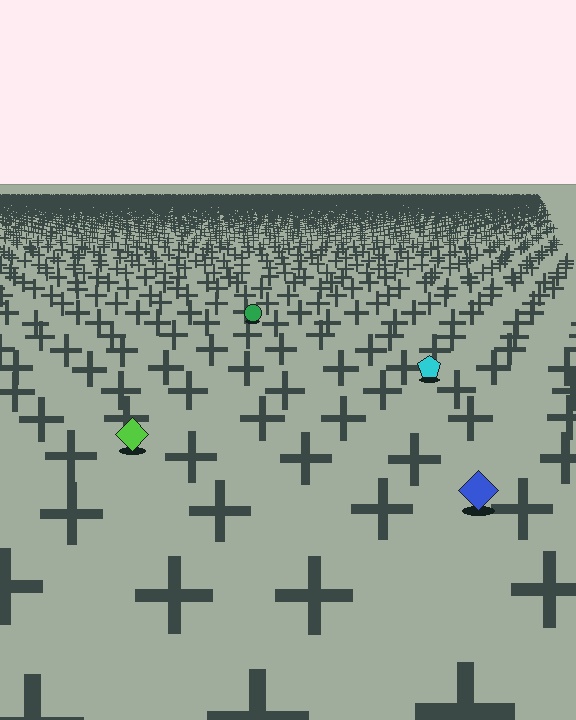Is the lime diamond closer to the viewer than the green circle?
Yes. The lime diamond is closer — you can tell from the texture gradient: the ground texture is coarser near it.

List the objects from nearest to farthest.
From nearest to farthest: the blue diamond, the lime diamond, the cyan pentagon, the green circle.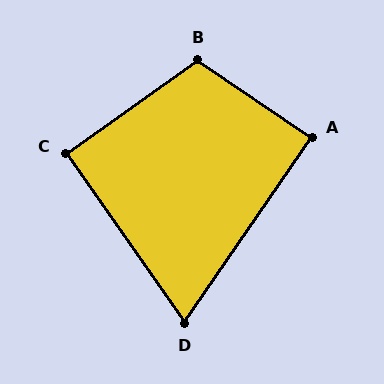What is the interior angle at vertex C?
Approximately 90 degrees (approximately right).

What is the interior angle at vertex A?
Approximately 90 degrees (approximately right).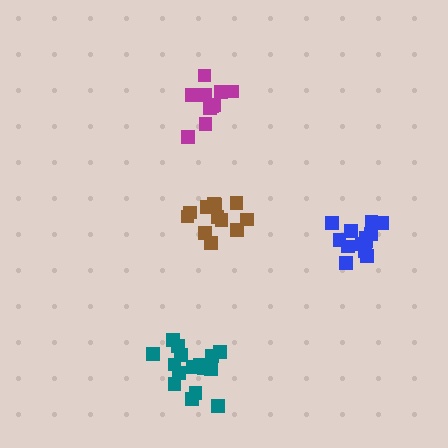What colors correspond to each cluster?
The clusters are colored: magenta, brown, blue, teal.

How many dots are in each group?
Group 1: 10 dots, Group 2: 12 dots, Group 3: 14 dots, Group 4: 16 dots (52 total).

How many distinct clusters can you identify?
There are 4 distinct clusters.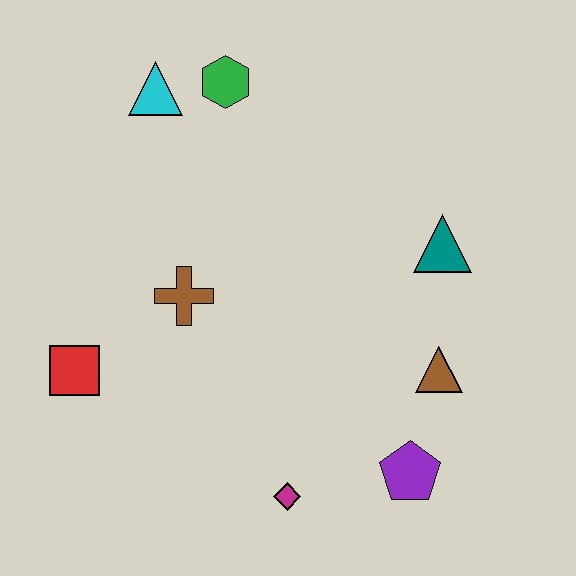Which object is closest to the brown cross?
The red square is closest to the brown cross.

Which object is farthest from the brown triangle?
The cyan triangle is farthest from the brown triangle.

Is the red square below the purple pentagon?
No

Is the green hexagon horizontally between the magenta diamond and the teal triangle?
No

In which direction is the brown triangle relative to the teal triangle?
The brown triangle is below the teal triangle.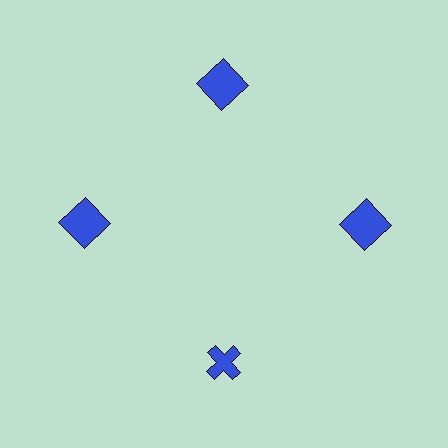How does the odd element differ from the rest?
It has a different shape: cross instead of square.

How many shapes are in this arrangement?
There are 4 shapes arranged in a ring pattern.